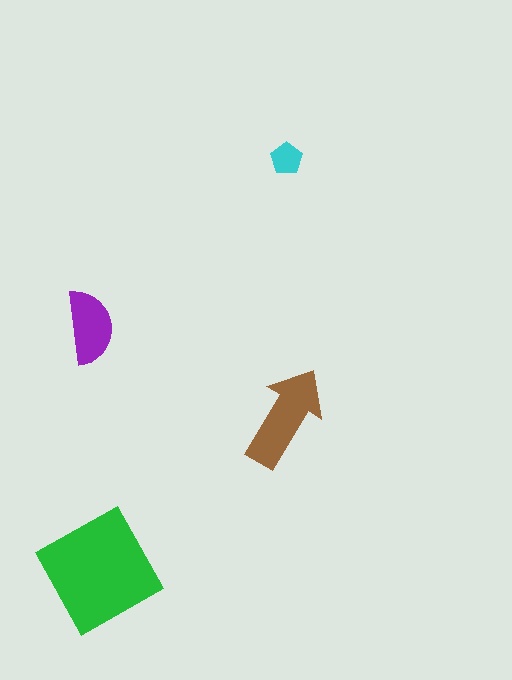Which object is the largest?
The green square.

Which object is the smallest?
The cyan pentagon.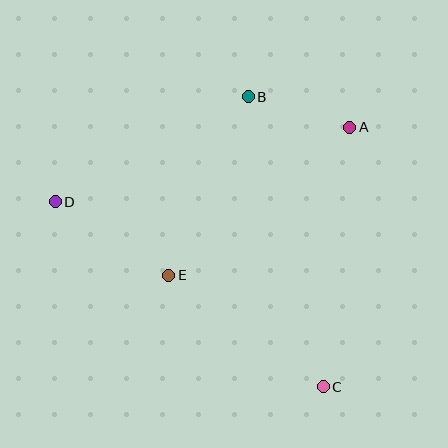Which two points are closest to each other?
Points A and B are closest to each other.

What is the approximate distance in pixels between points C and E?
The distance between C and E is approximately 191 pixels.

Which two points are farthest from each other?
Points C and D are farthest from each other.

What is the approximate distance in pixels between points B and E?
The distance between B and E is approximately 195 pixels.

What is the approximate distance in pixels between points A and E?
The distance between A and E is approximately 233 pixels.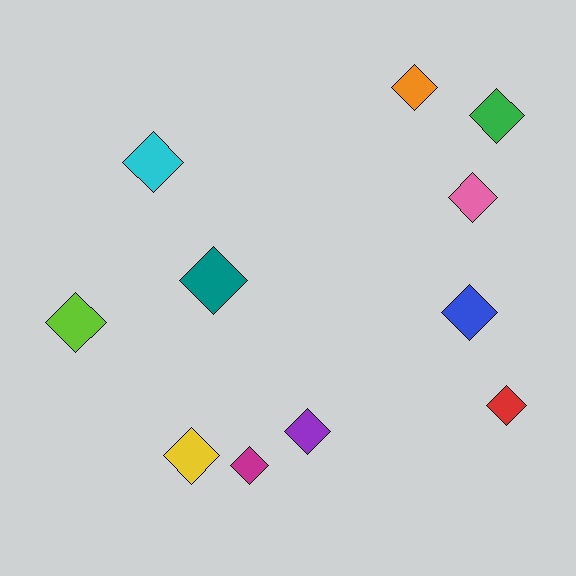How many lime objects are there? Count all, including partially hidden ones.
There is 1 lime object.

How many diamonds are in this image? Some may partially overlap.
There are 11 diamonds.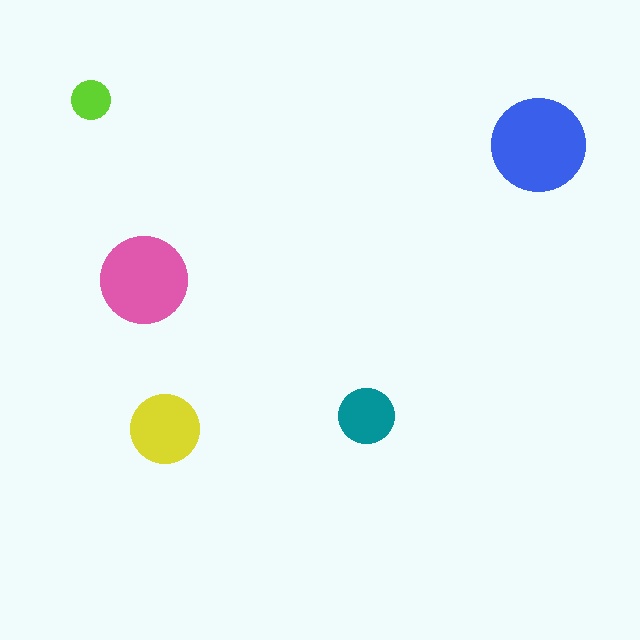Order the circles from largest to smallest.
the blue one, the pink one, the yellow one, the teal one, the lime one.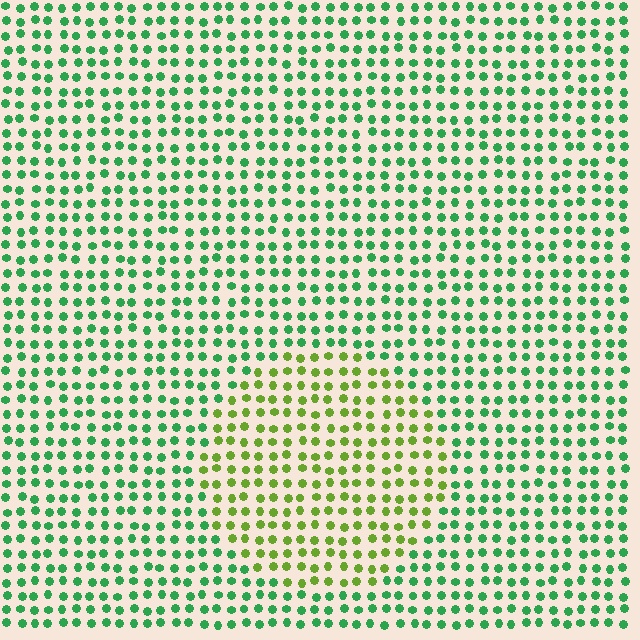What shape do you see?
I see a circle.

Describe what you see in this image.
The image is filled with small green elements in a uniform arrangement. A circle-shaped region is visible where the elements are tinted to a slightly different hue, forming a subtle color boundary.